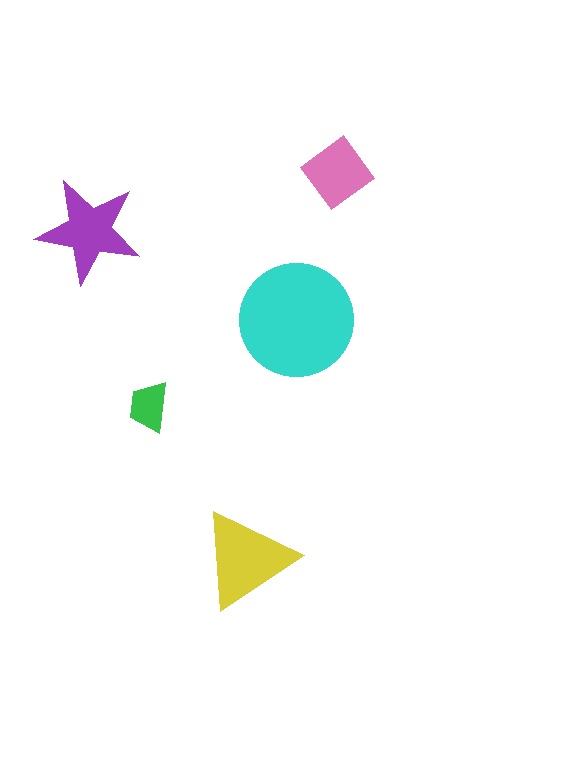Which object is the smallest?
The green trapezoid.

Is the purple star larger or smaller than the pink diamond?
Larger.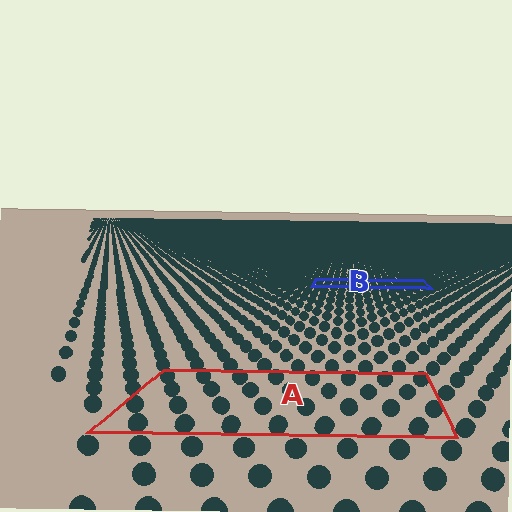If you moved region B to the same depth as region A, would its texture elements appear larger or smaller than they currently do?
They would appear larger. At a closer depth, the same texture elements are projected at a bigger on-screen size.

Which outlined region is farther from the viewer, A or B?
Region B is farther from the viewer — the texture elements inside it appear smaller and more densely packed.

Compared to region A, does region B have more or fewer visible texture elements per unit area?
Region B has more texture elements per unit area — they are packed more densely because it is farther away.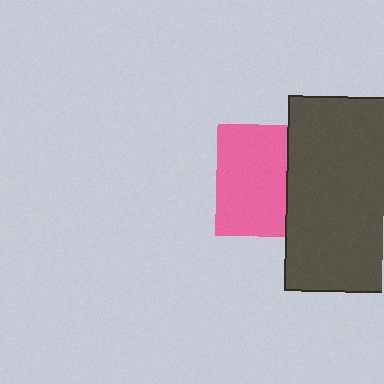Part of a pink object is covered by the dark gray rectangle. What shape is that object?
It is a square.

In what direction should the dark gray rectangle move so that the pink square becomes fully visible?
The dark gray rectangle should move right. That is the shortest direction to clear the overlap and leave the pink square fully visible.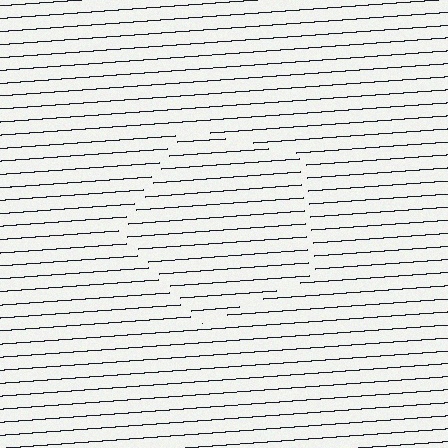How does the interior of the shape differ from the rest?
The interior of the shape contains the same grating, shifted by half a period — the contour is defined by the phase discontinuity where line-ends from the inner and outer gratings abut.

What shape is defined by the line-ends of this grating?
An illusory pentagon. The interior of the shape contains the same grating, shifted by half a period — the contour is defined by the phase discontinuity where line-ends from the inner and outer gratings abut.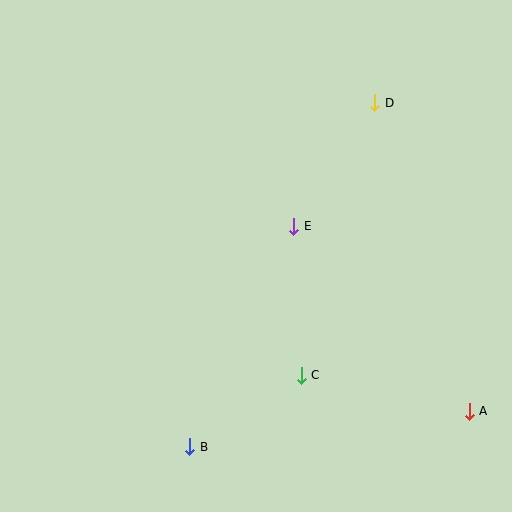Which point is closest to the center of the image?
Point E at (294, 226) is closest to the center.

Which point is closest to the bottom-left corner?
Point B is closest to the bottom-left corner.